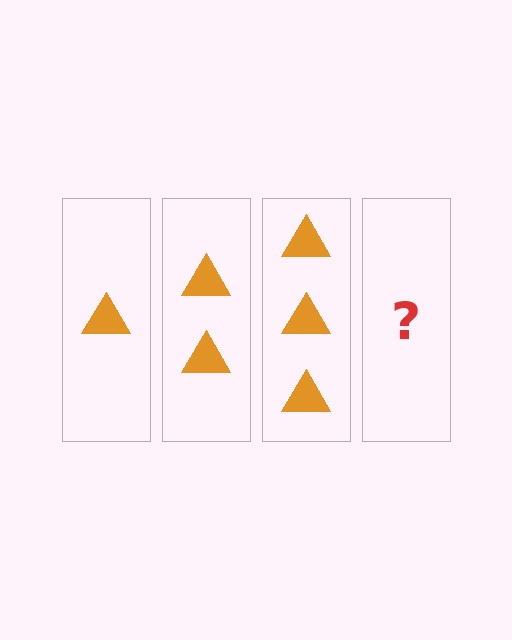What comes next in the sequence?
The next element should be 4 triangles.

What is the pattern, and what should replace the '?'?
The pattern is that each step adds one more triangle. The '?' should be 4 triangles.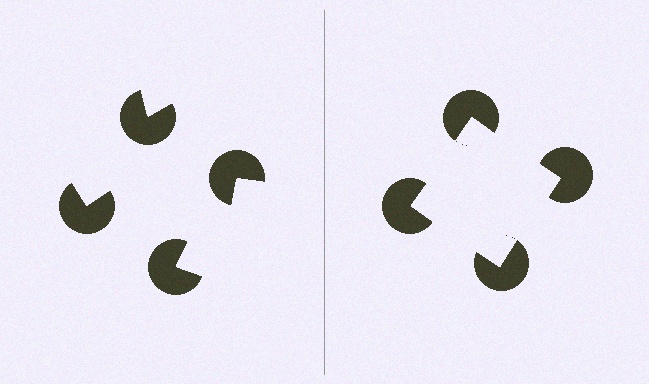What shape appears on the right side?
An illusory square.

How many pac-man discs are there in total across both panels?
8 — 4 on each side.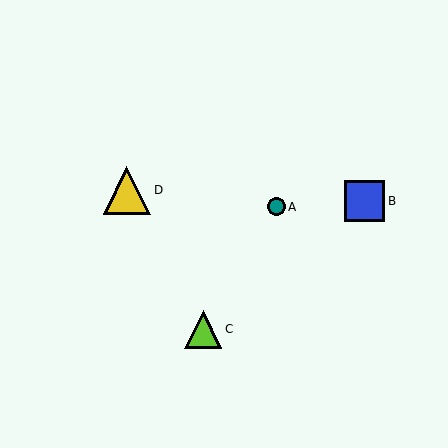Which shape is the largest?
The yellow triangle (labeled D) is the largest.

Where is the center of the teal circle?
The center of the teal circle is at (276, 207).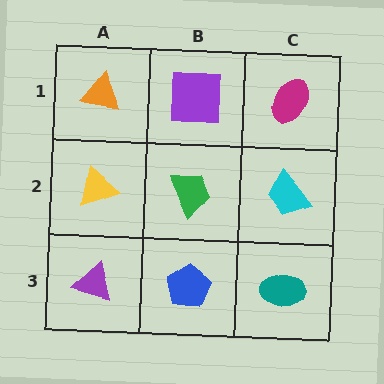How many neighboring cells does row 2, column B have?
4.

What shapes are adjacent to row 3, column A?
A yellow triangle (row 2, column A), a blue pentagon (row 3, column B).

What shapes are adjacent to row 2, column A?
An orange triangle (row 1, column A), a purple triangle (row 3, column A), a green trapezoid (row 2, column B).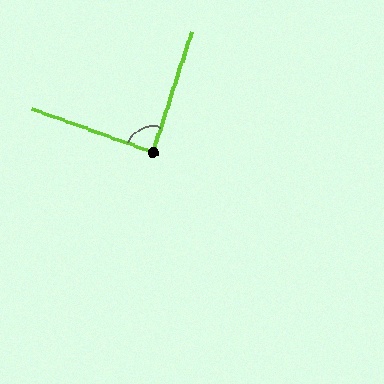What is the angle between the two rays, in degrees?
Approximately 88 degrees.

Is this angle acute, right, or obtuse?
It is approximately a right angle.